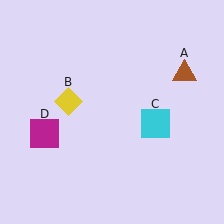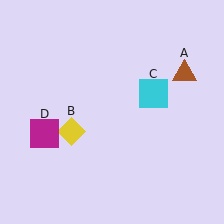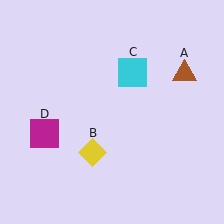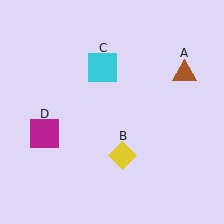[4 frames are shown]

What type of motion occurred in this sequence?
The yellow diamond (object B), cyan square (object C) rotated counterclockwise around the center of the scene.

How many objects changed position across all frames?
2 objects changed position: yellow diamond (object B), cyan square (object C).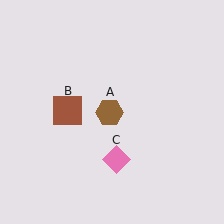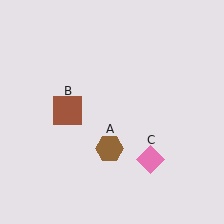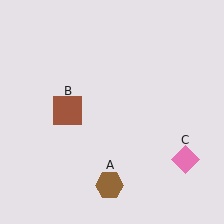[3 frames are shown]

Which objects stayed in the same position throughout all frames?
Brown square (object B) remained stationary.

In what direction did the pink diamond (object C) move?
The pink diamond (object C) moved right.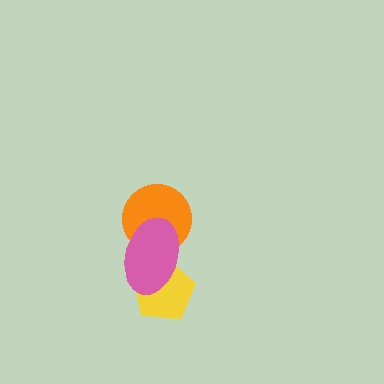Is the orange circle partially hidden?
Yes, it is partially covered by another shape.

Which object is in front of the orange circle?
The pink ellipse is in front of the orange circle.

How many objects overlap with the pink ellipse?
2 objects overlap with the pink ellipse.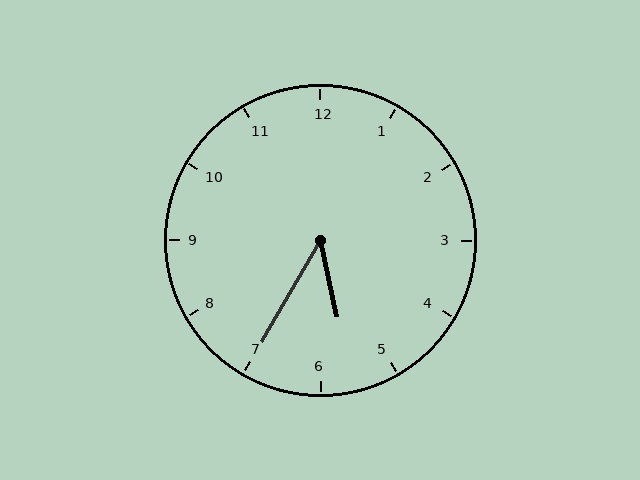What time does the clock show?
5:35.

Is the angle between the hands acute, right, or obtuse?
It is acute.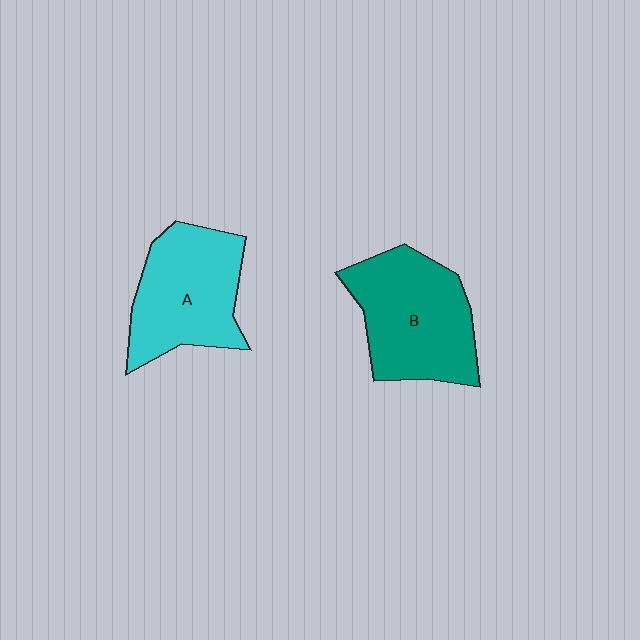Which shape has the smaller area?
Shape A (cyan).